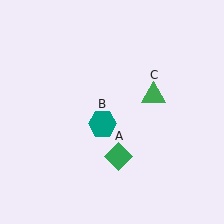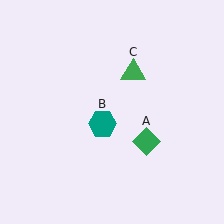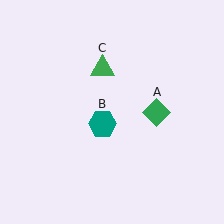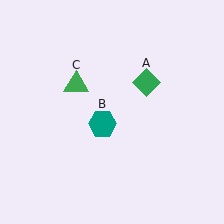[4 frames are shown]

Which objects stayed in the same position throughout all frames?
Teal hexagon (object B) remained stationary.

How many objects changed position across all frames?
2 objects changed position: green diamond (object A), green triangle (object C).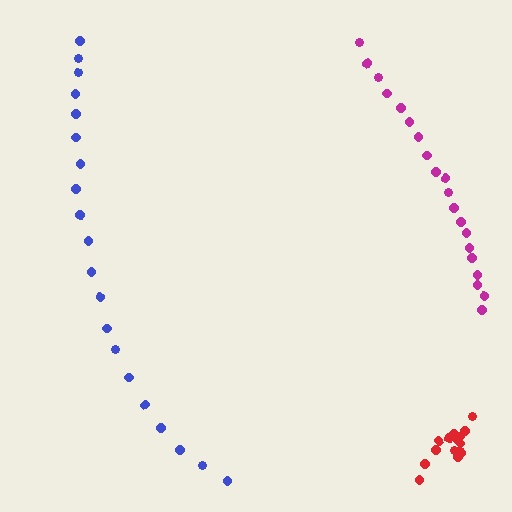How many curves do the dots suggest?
There are 3 distinct paths.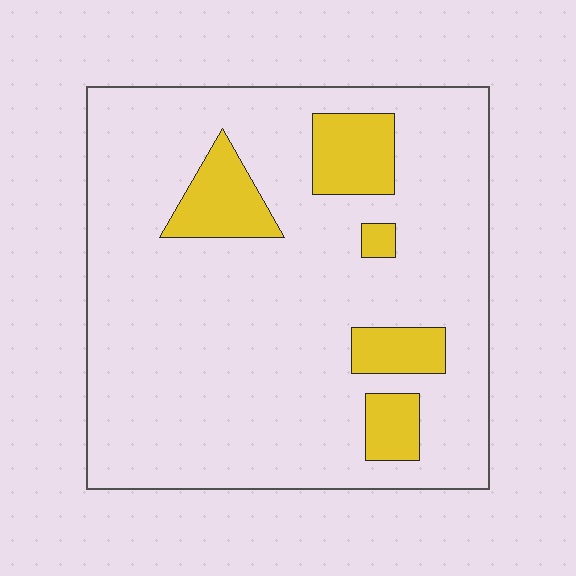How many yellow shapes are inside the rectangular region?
5.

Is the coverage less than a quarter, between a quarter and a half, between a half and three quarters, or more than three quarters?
Less than a quarter.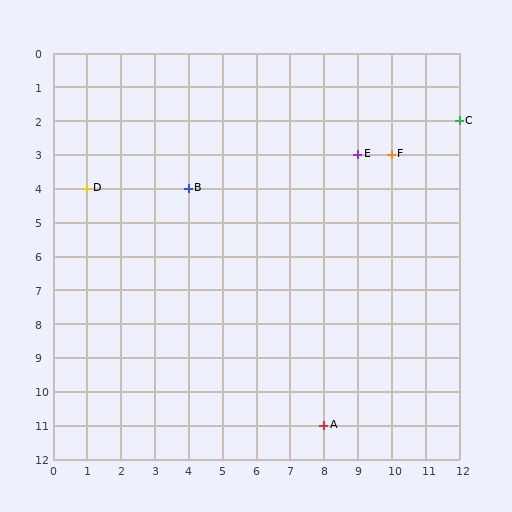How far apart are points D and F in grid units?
Points D and F are 9 columns and 1 row apart (about 9.1 grid units diagonally).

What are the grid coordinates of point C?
Point C is at grid coordinates (12, 2).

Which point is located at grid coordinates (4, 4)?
Point B is at (4, 4).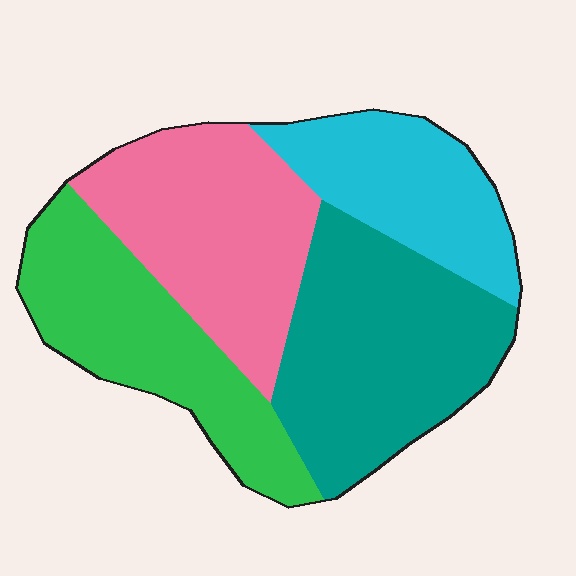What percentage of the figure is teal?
Teal takes up between a sixth and a third of the figure.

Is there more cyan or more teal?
Teal.